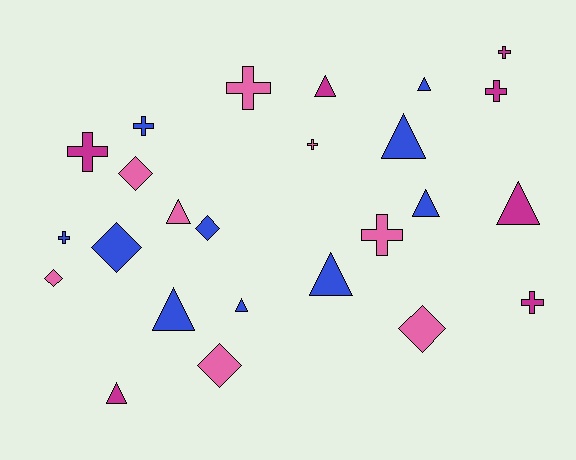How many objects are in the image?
There are 25 objects.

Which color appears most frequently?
Blue, with 10 objects.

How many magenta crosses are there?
There are 4 magenta crosses.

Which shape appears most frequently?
Triangle, with 10 objects.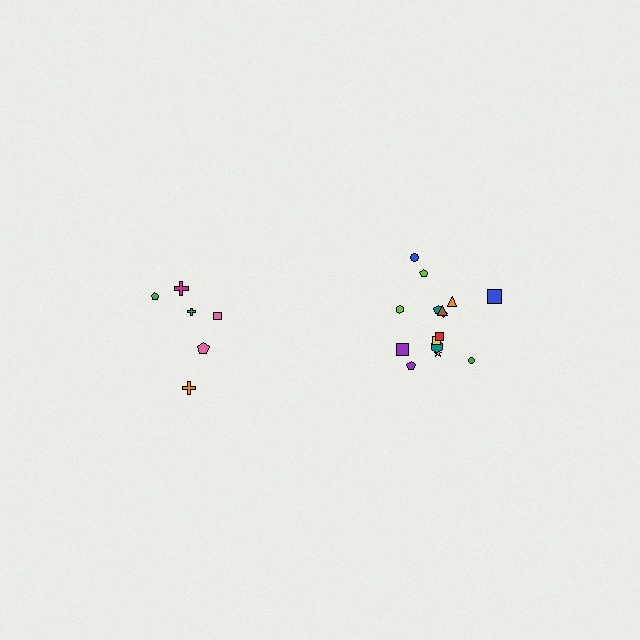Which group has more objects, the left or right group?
The right group.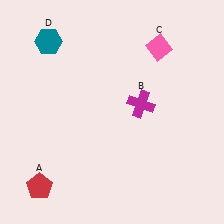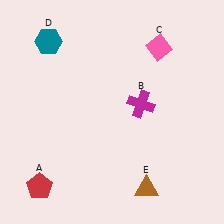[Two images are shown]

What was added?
A brown triangle (E) was added in Image 2.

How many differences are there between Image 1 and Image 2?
There is 1 difference between the two images.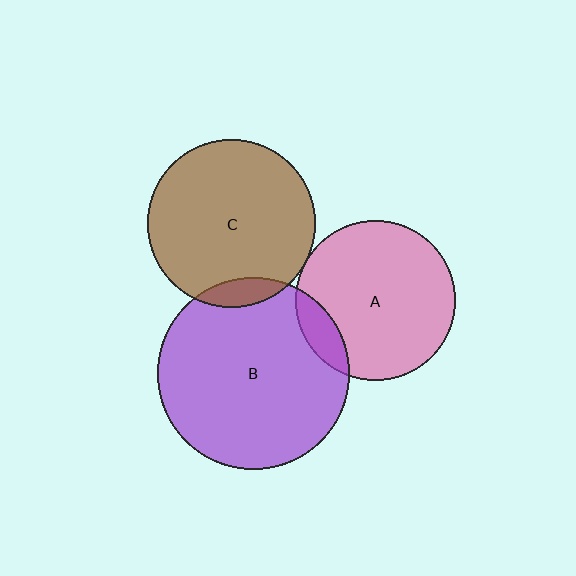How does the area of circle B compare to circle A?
Approximately 1.4 times.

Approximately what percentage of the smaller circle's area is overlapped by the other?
Approximately 5%.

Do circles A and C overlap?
Yes.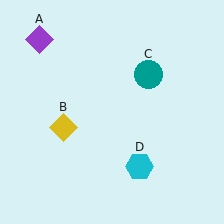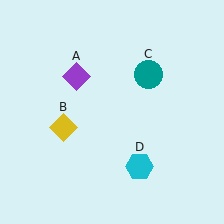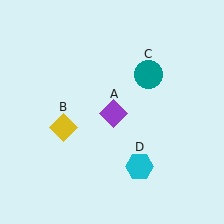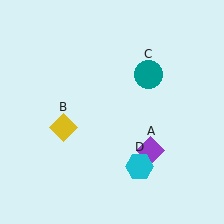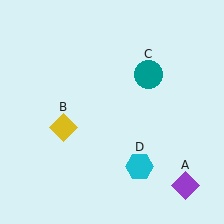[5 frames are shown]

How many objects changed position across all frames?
1 object changed position: purple diamond (object A).